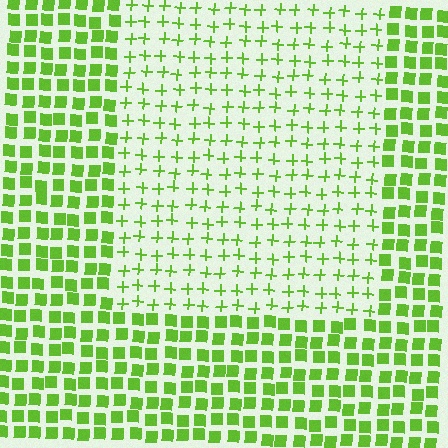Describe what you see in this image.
The image is filled with small lime elements arranged in a uniform grid. A rectangle-shaped region contains plus signs, while the surrounding area contains squares. The boundary is defined purely by the change in element shape.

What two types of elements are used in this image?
The image uses plus signs inside the rectangle region and squares outside it.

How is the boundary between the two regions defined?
The boundary is defined by a change in element shape: plus signs inside vs. squares outside. All elements share the same color and spacing.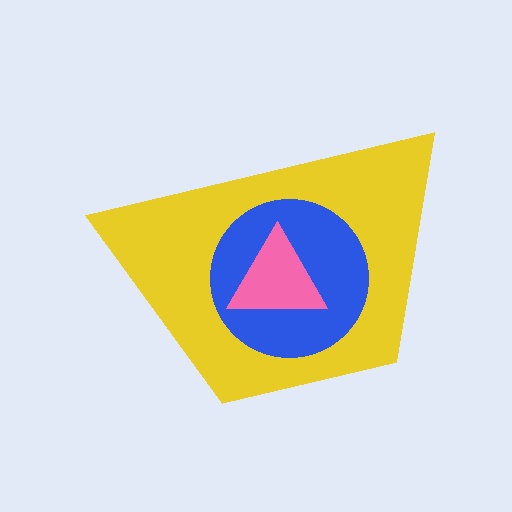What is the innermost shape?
The pink triangle.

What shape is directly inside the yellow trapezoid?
The blue circle.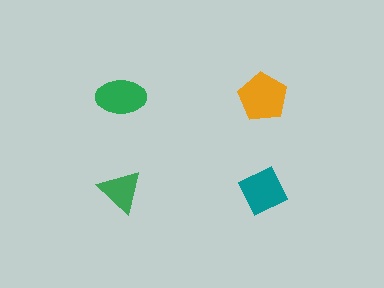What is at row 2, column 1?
A green triangle.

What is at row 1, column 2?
An orange pentagon.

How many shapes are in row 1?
2 shapes.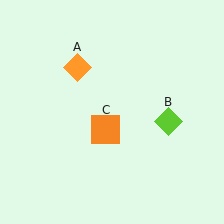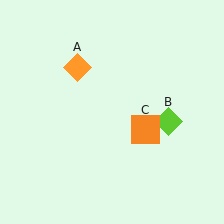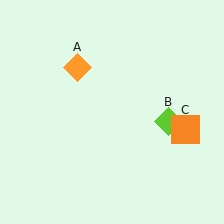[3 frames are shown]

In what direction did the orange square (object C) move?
The orange square (object C) moved right.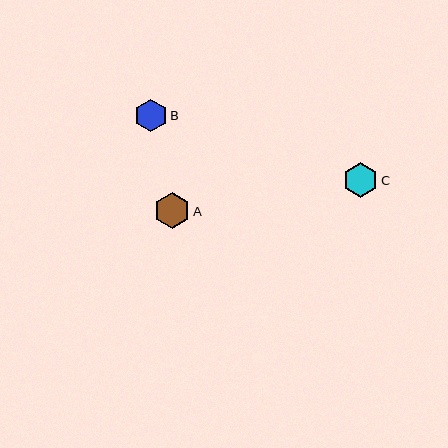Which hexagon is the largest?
Hexagon A is the largest with a size of approximately 36 pixels.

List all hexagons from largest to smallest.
From largest to smallest: A, C, B.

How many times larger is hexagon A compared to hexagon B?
Hexagon A is approximately 1.1 times the size of hexagon B.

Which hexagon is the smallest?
Hexagon B is the smallest with a size of approximately 33 pixels.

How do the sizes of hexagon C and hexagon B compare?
Hexagon C and hexagon B are approximately the same size.